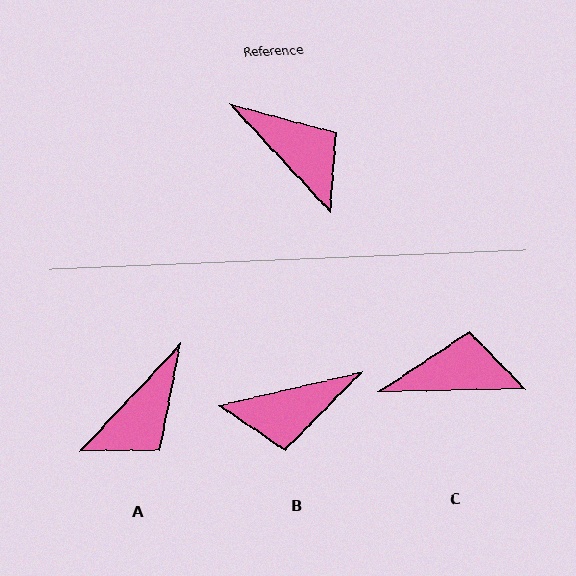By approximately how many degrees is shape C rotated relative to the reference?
Approximately 48 degrees counter-clockwise.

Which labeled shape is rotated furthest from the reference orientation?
B, about 120 degrees away.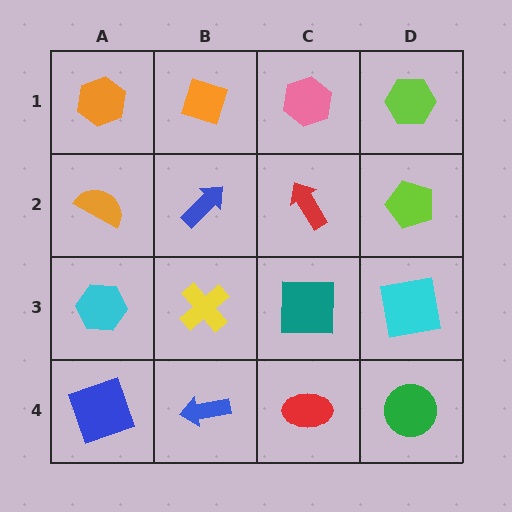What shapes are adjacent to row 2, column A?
An orange hexagon (row 1, column A), a cyan hexagon (row 3, column A), a blue arrow (row 2, column B).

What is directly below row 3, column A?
A blue square.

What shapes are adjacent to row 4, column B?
A yellow cross (row 3, column B), a blue square (row 4, column A), a red ellipse (row 4, column C).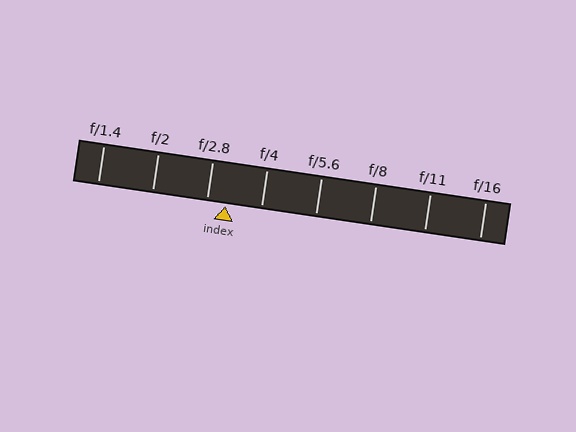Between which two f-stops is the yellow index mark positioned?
The index mark is between f/2.8 and f/4.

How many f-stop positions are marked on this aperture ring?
There are 8 f-stop positions marked.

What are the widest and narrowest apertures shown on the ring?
The widest aperture shown is f/1.4 and the narrowest is f/16.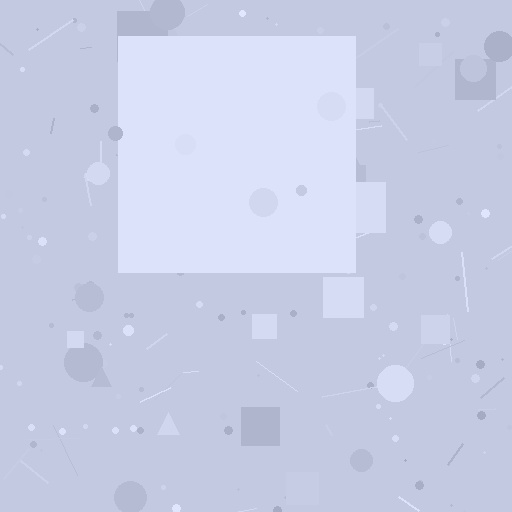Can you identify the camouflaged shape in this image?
The camouflaged shape is a square.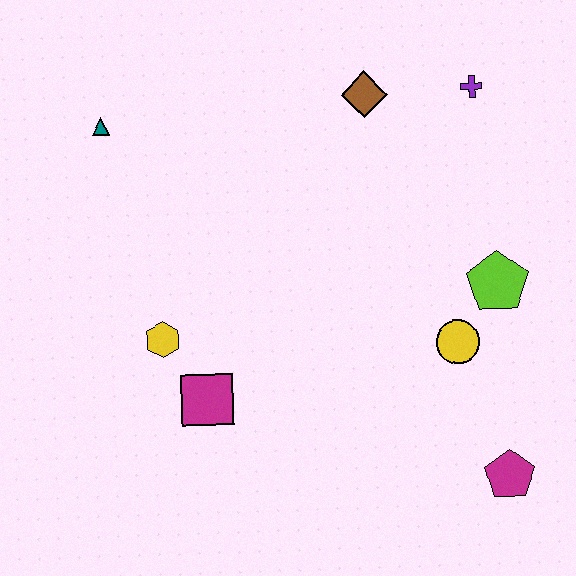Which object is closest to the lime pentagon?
The yellow circle is closest to the lime pentagon.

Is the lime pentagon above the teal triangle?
No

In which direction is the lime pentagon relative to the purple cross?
The lime pentagon is below the purple cross.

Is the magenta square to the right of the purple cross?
No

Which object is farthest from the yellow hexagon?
The purple cross is farthest from the yellow hexagon.